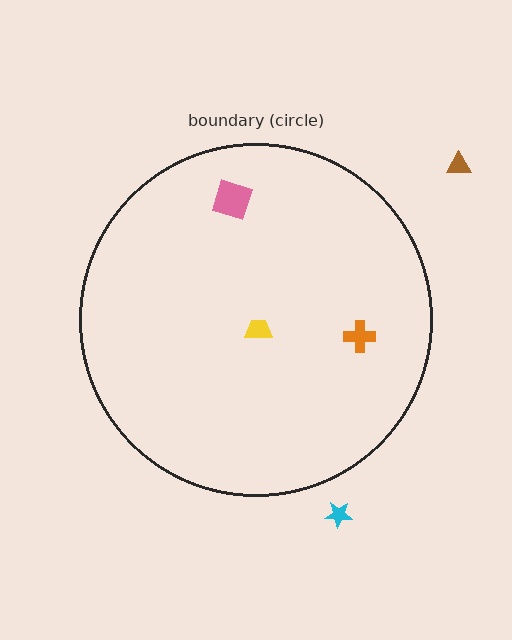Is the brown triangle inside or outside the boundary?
Outside.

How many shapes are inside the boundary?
3 inside, 2 outside.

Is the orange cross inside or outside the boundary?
Inside.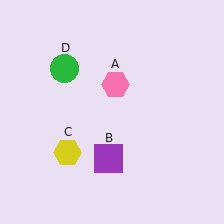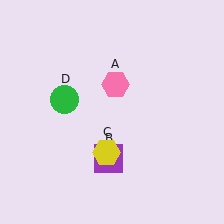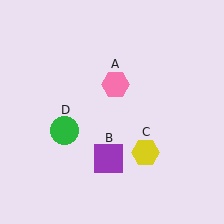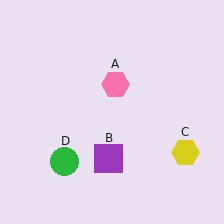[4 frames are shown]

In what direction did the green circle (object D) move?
The green circle (object D) moved down.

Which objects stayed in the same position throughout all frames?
Pink hexagon (object A) and purple square (object B) remained stationary.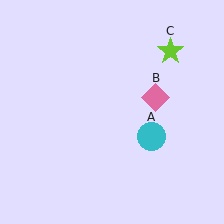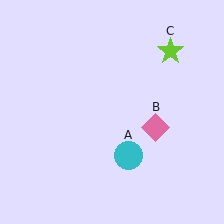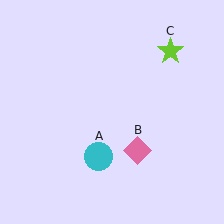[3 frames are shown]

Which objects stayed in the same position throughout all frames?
Lime star (object C) remained stationary.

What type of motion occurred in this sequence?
The cyan circle (object A), pink diamond (object B) rotated clockwise around the center of the scene.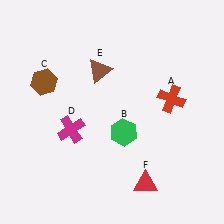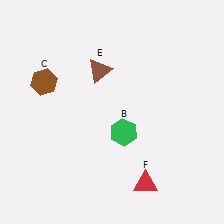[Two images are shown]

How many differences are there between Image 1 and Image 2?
There are 2 differences between the two images.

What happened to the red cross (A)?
The red cross (A) was removed in Image 2. It was in the top-right area of Image 1.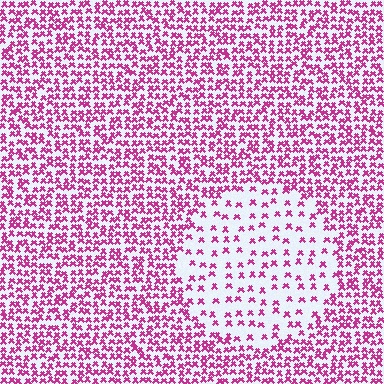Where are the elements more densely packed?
The elements are more densely packed outside the circle boundary.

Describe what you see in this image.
The image contains small magenta elements arranged at two different densities. A circle-shaped region is visible where the elements are less densely packed than the surrounding area.